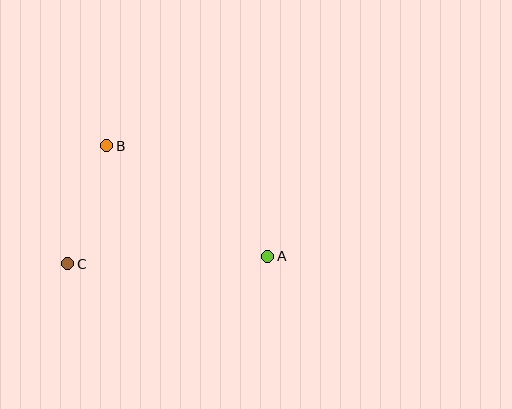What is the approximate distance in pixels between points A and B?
The distance between A and B is approximately 195 pixels.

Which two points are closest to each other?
Points B and C are closest to each other.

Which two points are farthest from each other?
Points A and C are farthest from each other.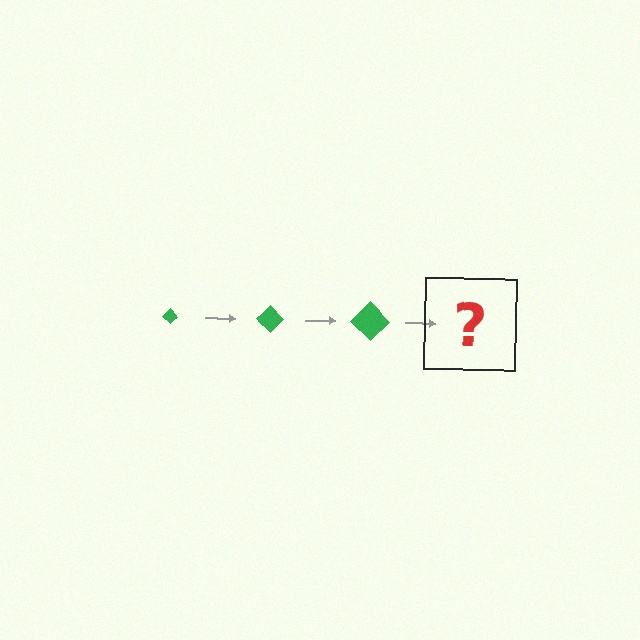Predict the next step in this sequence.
The next step is a green diamond, larger than the previous one.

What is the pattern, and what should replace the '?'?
The pattern is that the diamond gets progressively larger each step. The '?' should be a green diamond, larger than the previous one.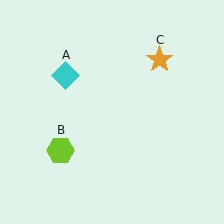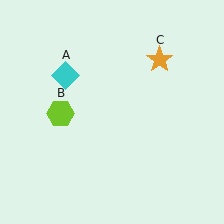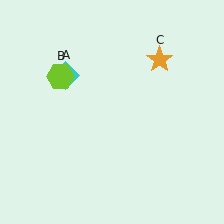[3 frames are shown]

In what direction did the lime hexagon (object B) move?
The lime hexagon (object B) moved up.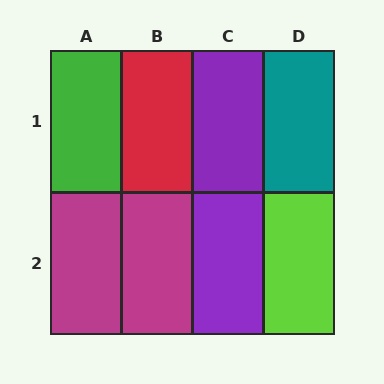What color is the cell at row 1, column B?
Red.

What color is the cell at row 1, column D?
Teal.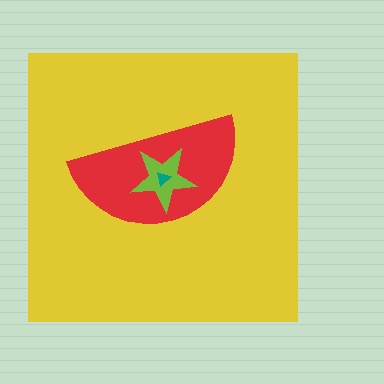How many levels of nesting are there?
4.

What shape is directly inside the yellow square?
The red semicircle.